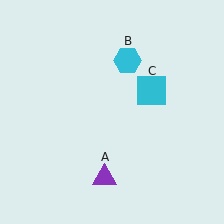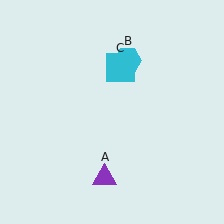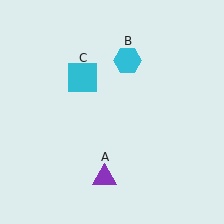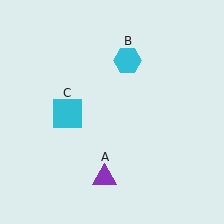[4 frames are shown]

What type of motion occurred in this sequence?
The cyan square (object C) rotated counterclockwise around the center of the scene.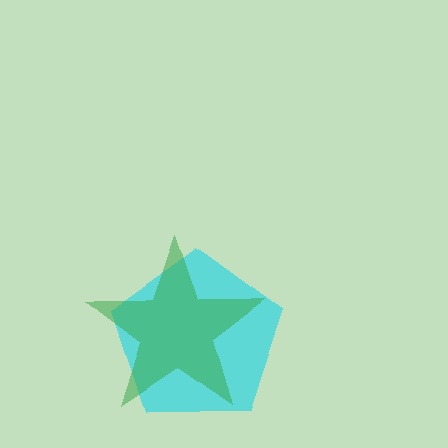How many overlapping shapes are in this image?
There are 2 overlapping shapes in the image.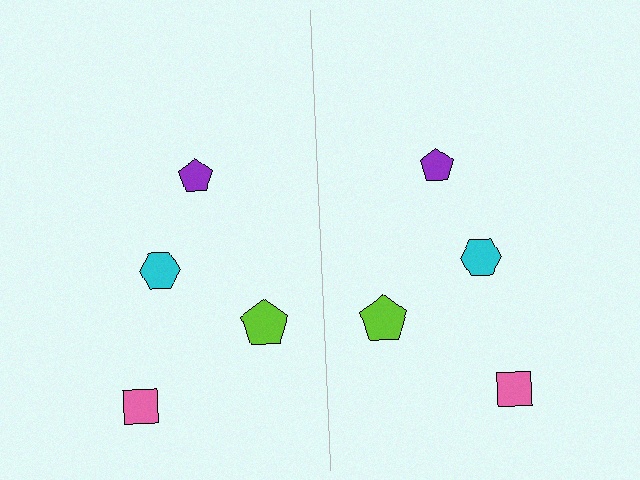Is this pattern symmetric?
Yes, this pattern has bilateral (reflection) symmetry.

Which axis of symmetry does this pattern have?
The pattern has a vertical axis of symmetry running through the center of the image.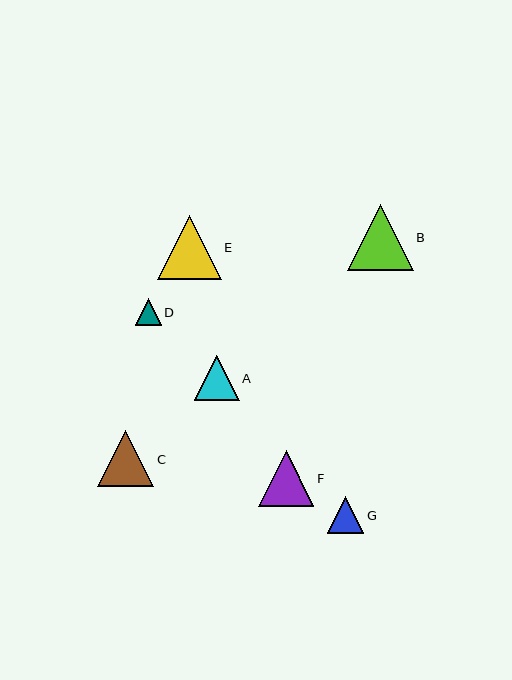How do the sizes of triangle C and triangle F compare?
Triangle C and triangle F are approximately the same size.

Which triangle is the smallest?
Triangle D is the smallest with a size of approximately 26 pixels.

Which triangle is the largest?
Triangle B is the largest with a size of approximately 66 pixels.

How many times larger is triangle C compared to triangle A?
Triangle C is approximately 1.2 times the size of triangle A.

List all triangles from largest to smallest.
From largest to smallest: B, E, C, F, A, G, D.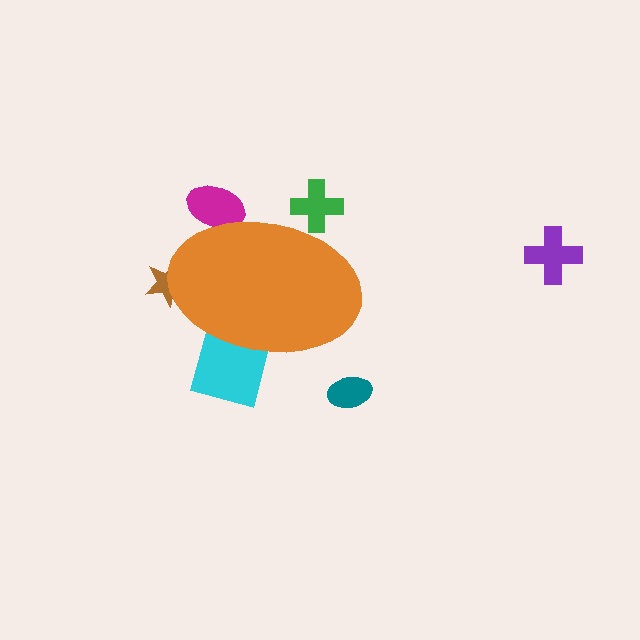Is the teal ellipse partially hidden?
No, the teal ellipse is fully visible.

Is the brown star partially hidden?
Yes, the brown star is partially hidden behind the orange ellipse.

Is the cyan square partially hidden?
Yes, the cyan square is partially hidden behind the orange ellipse.